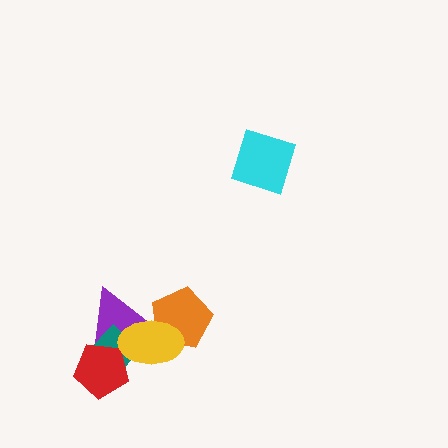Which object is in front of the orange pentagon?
The yellow ellipse is in front of the orange pentagon.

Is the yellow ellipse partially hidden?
No, no other shape covers it.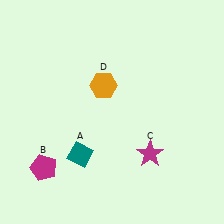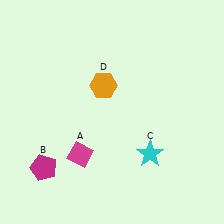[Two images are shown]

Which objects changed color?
A changed from teal to magenta. C changed from magenta to cyan.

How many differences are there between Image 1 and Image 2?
There are 2 differences between the two images.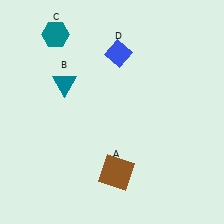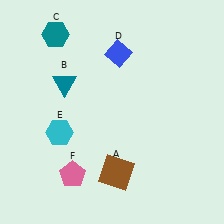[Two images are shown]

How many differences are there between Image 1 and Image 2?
There are 2 differences between the two images.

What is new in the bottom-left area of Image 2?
A cyan hexagon (E) was added in the bottom-left area of Image 2.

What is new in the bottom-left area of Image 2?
A pink pentagon (F) was added in the bottom-left area of Image 2.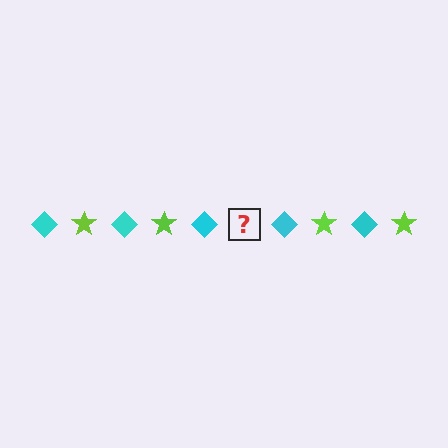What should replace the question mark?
The question mark should be replaced with a lime star.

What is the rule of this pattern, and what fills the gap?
The rule is that the pattern alternates between cyan diamond and lime star. The gap should be filled with a lime star.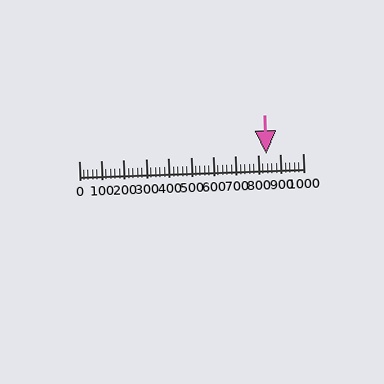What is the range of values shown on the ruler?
The ruler shows values from 0 to 1000.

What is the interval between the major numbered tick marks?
The major tick marks are spaced 100 units apart.